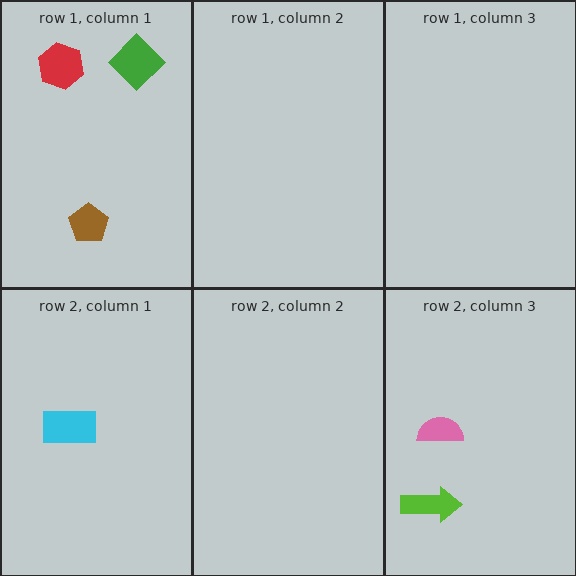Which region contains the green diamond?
The row 1, column 1 region.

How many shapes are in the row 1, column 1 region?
3.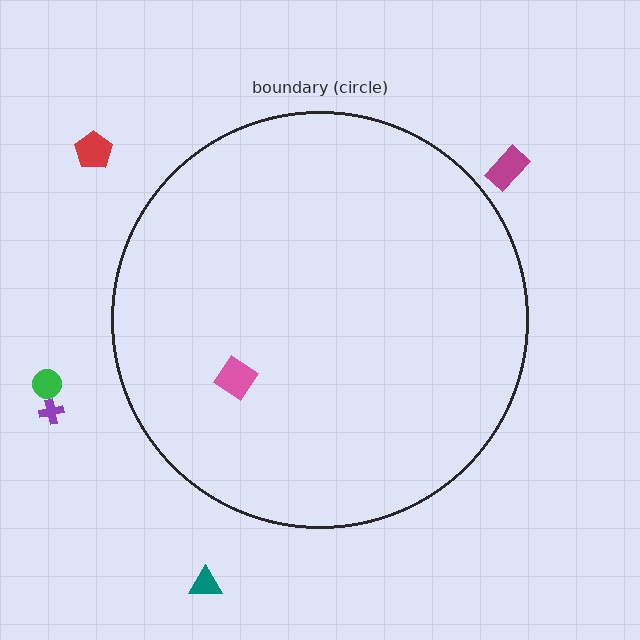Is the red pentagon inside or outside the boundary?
Outside.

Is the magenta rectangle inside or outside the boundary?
Outside.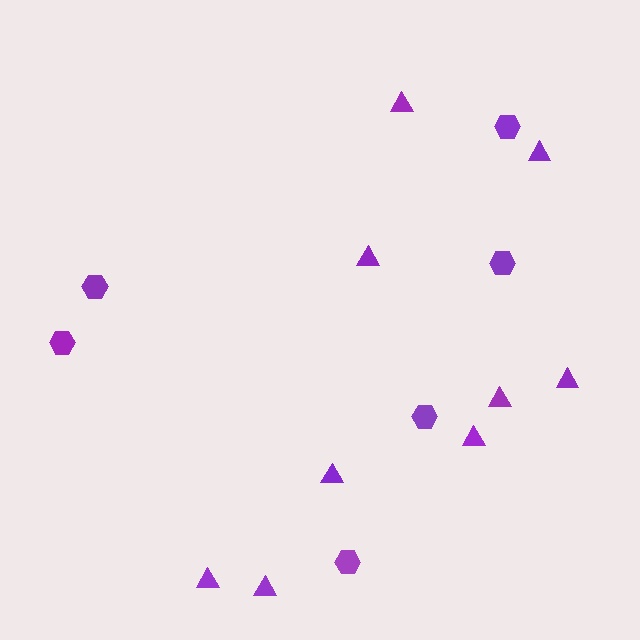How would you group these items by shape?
There are 2 groups: one group of hexagons (6) and one group of triangles (9).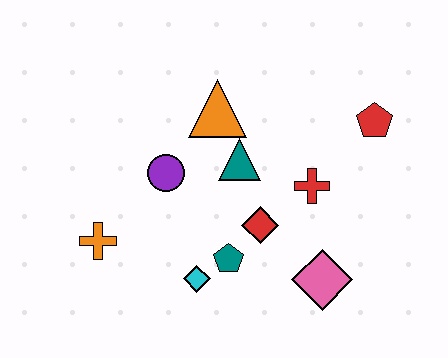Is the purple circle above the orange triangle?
No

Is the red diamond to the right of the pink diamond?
No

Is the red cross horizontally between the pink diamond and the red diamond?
Yes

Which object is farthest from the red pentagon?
The orange cross is farthest from the red pentagon.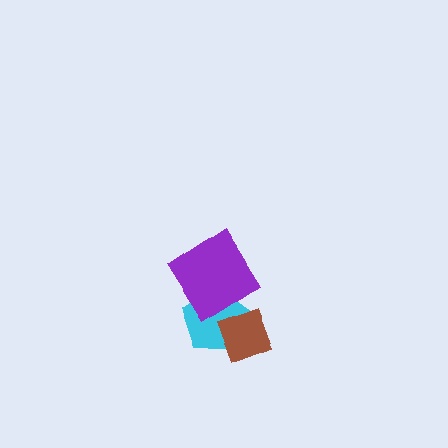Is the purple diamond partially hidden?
No, no other shape covers it.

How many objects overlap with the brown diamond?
2 objects overlap with the brown diamond.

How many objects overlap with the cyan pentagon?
2 objects overlap with the cyan pentagon.